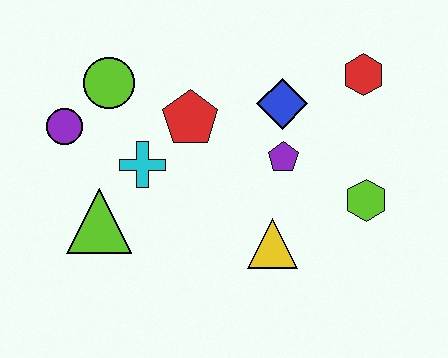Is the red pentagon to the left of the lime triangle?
No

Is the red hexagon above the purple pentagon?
Yes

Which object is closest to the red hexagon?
The blue diamond is closest to the red hexagon.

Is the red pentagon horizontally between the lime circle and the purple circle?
No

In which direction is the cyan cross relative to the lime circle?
The cyan cross is below the lime circle.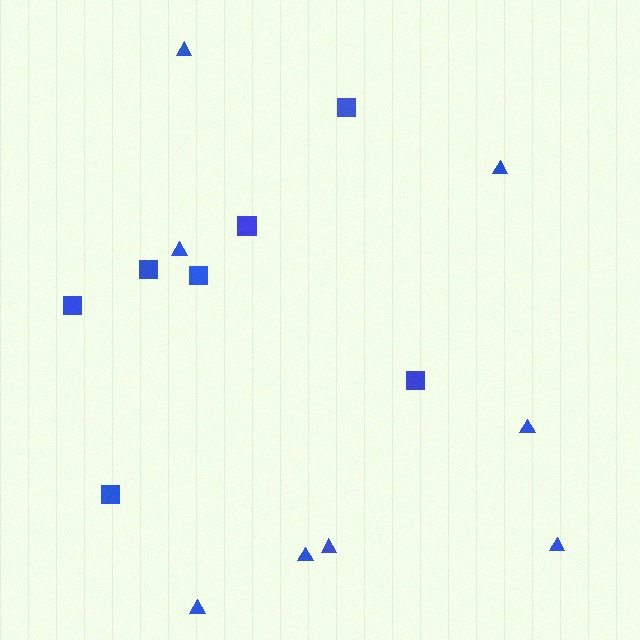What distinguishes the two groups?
There are 2 groups: one group of triangles (8) and one group of squares (7).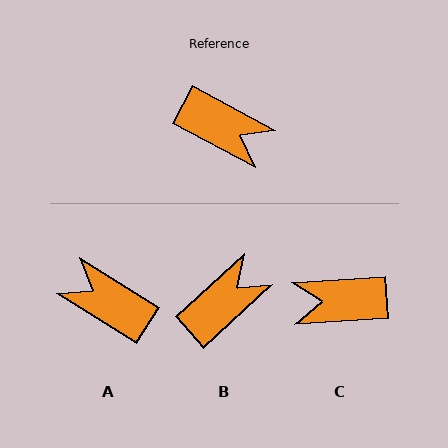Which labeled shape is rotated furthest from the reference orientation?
A, about 176 degrees away.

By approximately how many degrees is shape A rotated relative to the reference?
Approximately 176 degrees counter-clockwise.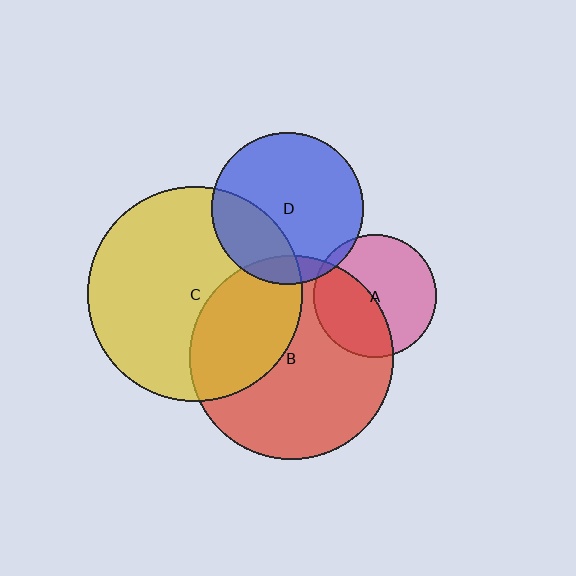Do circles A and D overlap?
Yes.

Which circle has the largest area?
Circle C (yellow).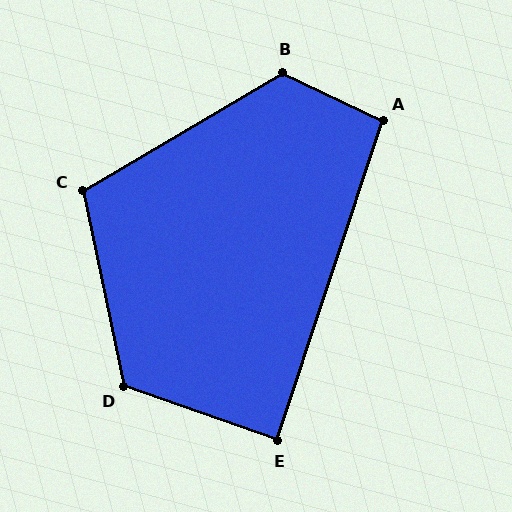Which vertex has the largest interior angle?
B, at approximately 124 degrees.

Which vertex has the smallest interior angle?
E, at approximately 89 degrees.